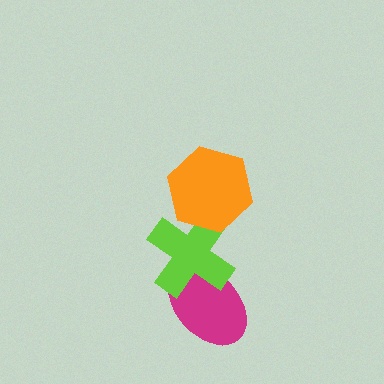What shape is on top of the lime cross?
The orange hexagon is on top of the lime cross.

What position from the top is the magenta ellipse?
The magenta ellipse is 3rd from the top.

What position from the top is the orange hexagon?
The orange hexagon is 1st from the top.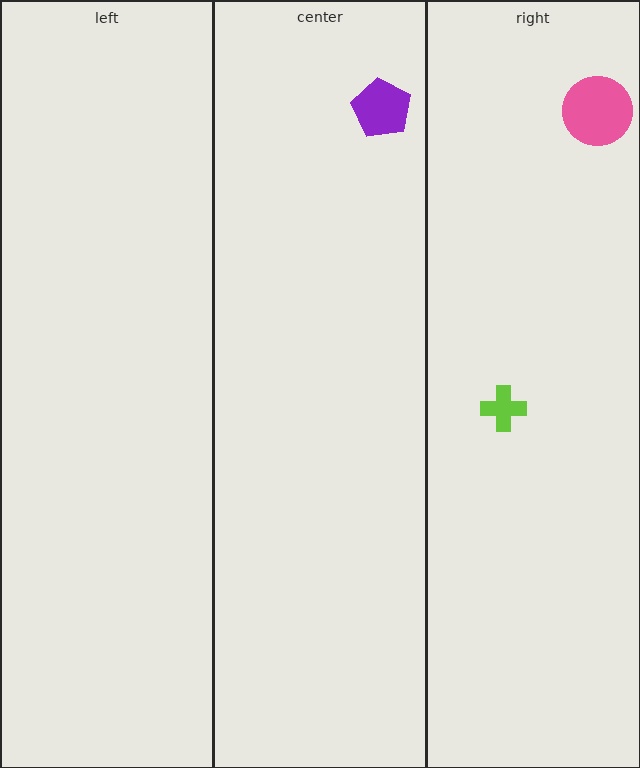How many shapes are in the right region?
2.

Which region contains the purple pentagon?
The center region.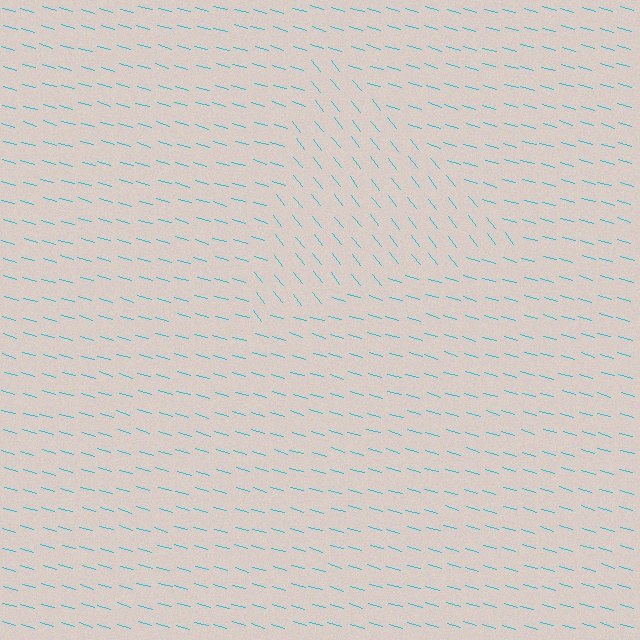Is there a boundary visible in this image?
Yes, there is a texture boundary formed by a change in line orientation.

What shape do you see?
I see a triangle.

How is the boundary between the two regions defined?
The boundary is defined purely by a change in line orientation (approximately 36 degrees difference). All lines are the same color and thickness.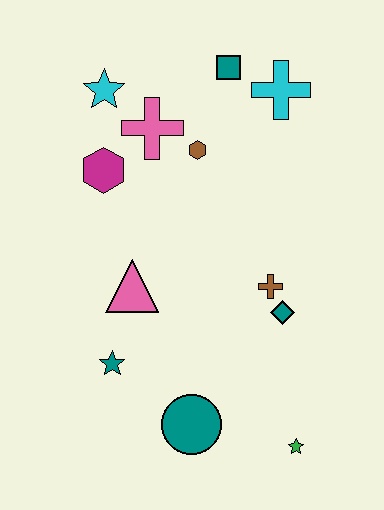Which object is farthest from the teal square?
The green star is farthest from the teal square.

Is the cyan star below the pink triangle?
No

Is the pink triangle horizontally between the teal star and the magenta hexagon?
No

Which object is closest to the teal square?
The cyan cross is closest to the teal square.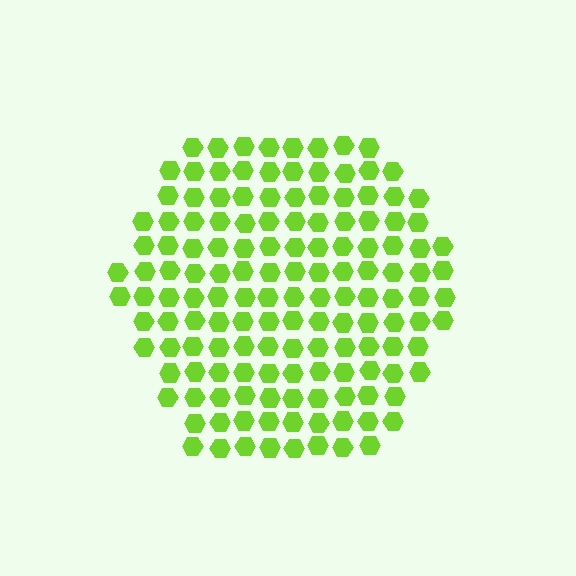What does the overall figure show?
The overall figure shows a hexagon.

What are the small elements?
The small elements are hexagons.